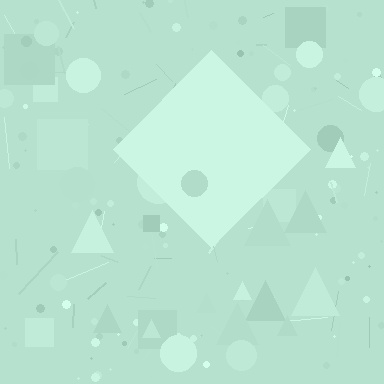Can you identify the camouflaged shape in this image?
The camouflaged shape is a diamond.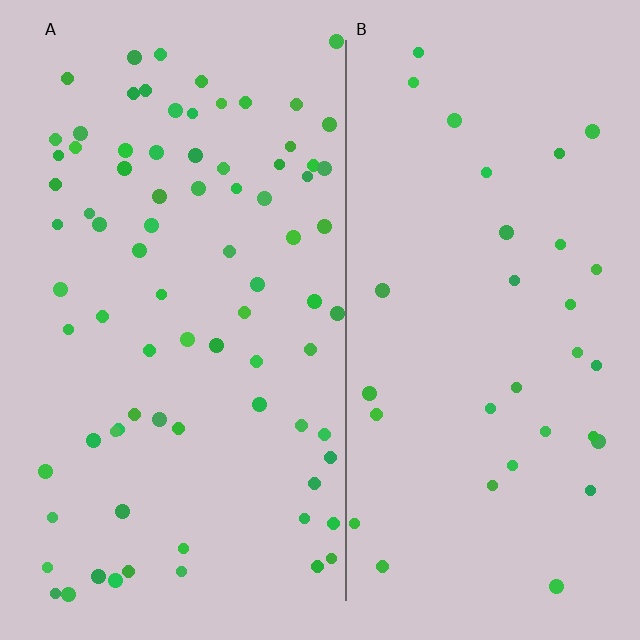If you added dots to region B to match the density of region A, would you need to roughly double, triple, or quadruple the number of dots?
Approximately double.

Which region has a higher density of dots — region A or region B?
A (the left).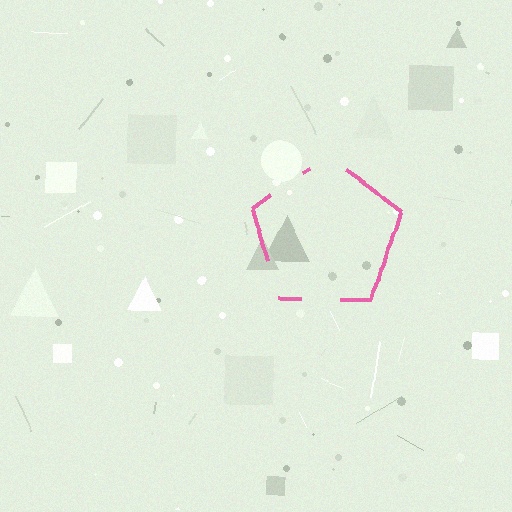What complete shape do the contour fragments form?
The contour fragments form a pentagon.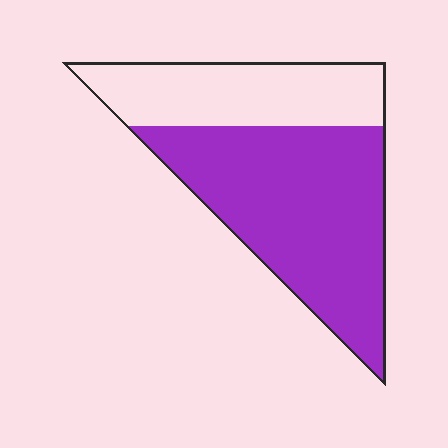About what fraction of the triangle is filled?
About five eighths (5/8).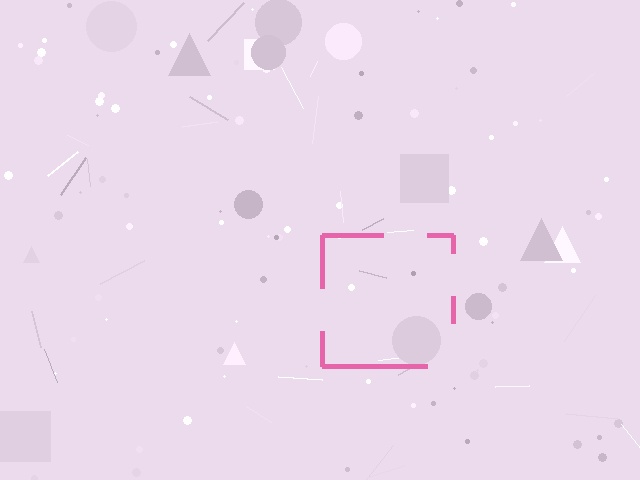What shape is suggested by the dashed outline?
The dashed outline suggests a square.